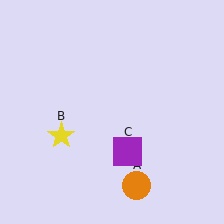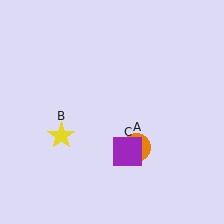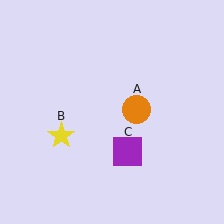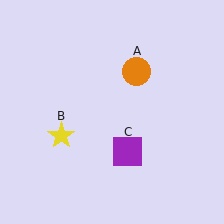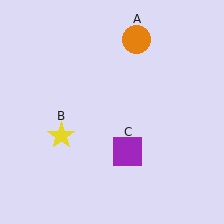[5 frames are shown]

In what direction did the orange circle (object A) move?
The orange circle (object A) moved up.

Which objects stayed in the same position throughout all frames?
Yellow star (object B) and purple square (object C) remained stationary.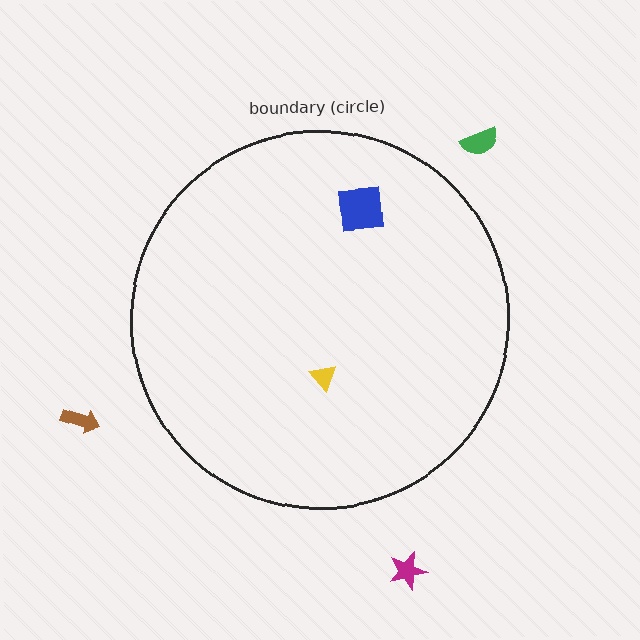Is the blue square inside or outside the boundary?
Inside.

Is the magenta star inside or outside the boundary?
Outside.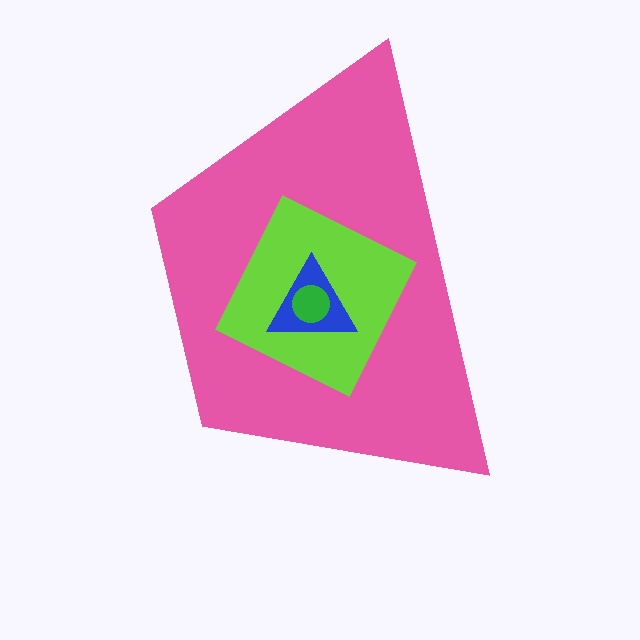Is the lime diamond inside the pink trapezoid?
Yes.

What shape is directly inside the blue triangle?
The green circle.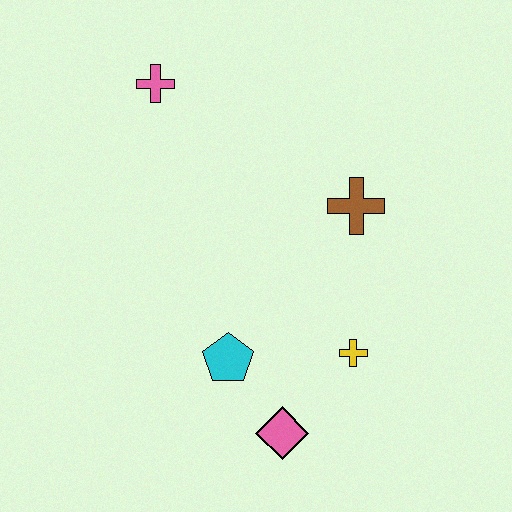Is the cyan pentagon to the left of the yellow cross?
Yes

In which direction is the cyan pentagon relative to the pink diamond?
The cyan pentagon is above the pink diamond.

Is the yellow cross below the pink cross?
Yes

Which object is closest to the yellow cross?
The pink diamond is closest to the yellow cross.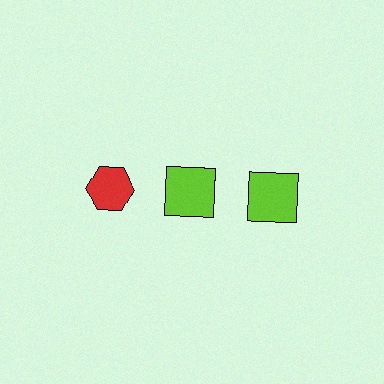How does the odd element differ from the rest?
It differs in both color (red instead of lime) and shape (hexagon instead of square).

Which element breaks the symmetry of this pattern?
The red hexagon in the top row, leftmost column breaks the symmetry. All other shapes are lime squares.